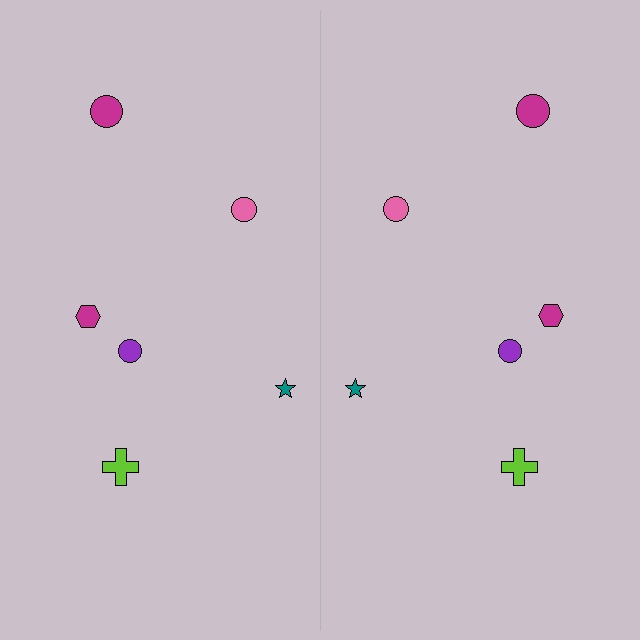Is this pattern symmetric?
Yes, this pattern has bilateral (reflection) symmetry.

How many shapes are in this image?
There are 12 shapes in this image.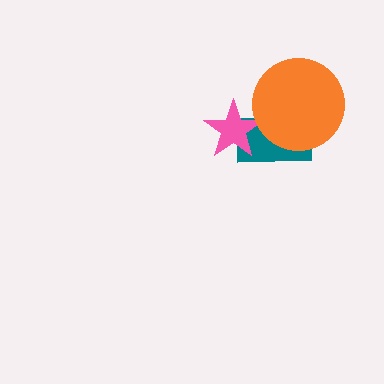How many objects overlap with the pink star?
1 object overlaps with the pink star.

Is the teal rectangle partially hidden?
Yes, it is partially covered by another shape.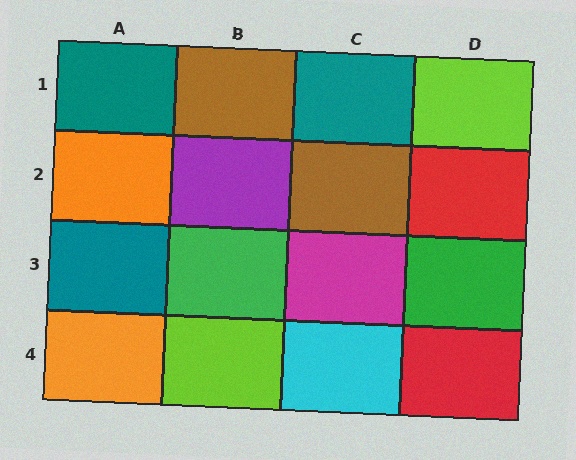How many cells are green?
2 cells are green.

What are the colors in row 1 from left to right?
Teal, brown, teal, lime.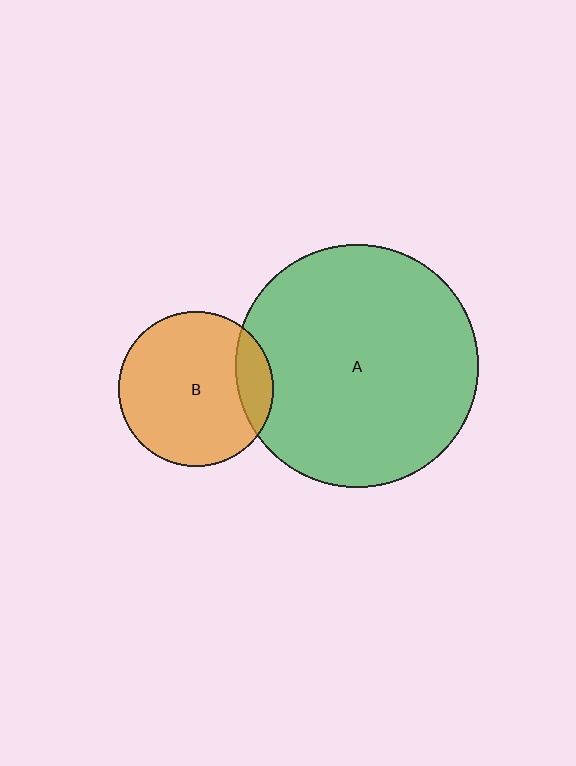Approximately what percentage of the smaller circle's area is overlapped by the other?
Approximately 15%.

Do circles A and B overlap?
Yes.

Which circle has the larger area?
Circle A (green).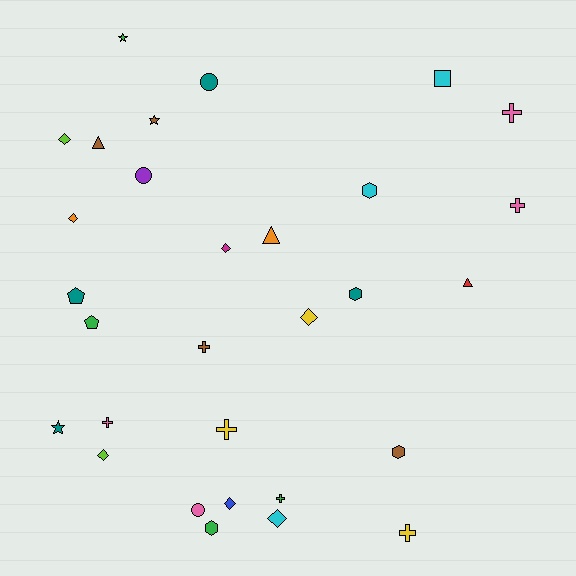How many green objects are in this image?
There are 4 green objects.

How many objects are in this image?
There are 30 objects.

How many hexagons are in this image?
There are 4 hexagons.